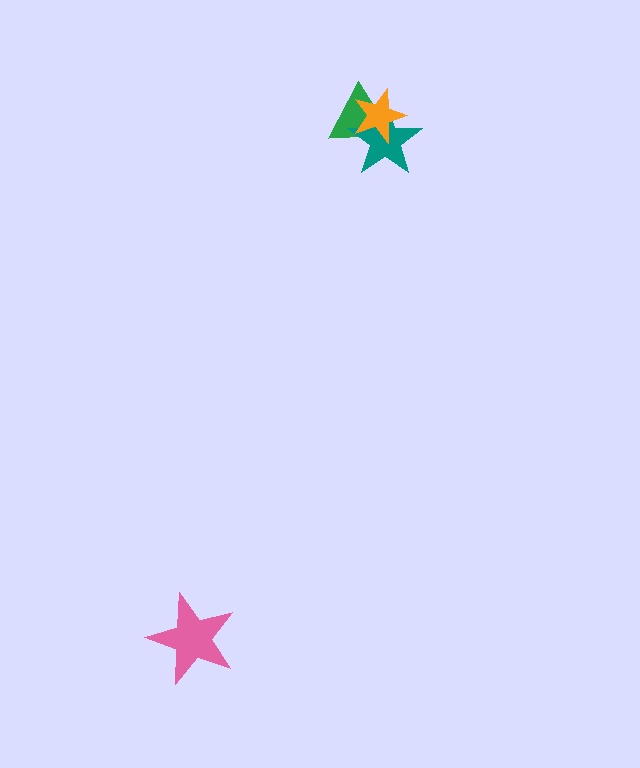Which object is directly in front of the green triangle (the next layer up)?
The teal star is directly in front of the green triangle.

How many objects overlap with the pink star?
0 objects overlap with the pink star.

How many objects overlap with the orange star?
2 objects overlap with the orange star.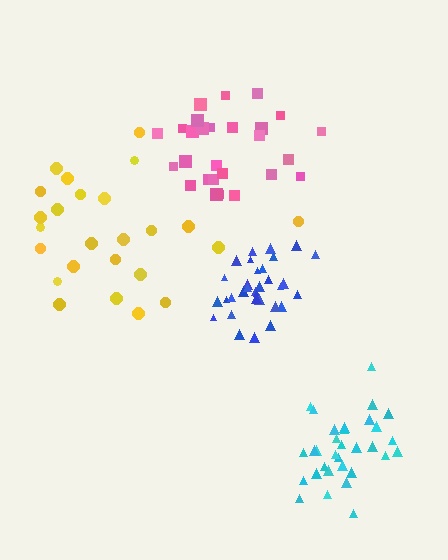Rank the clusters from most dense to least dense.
blue, cyan, pink, yellow.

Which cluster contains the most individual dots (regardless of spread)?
Blue (32).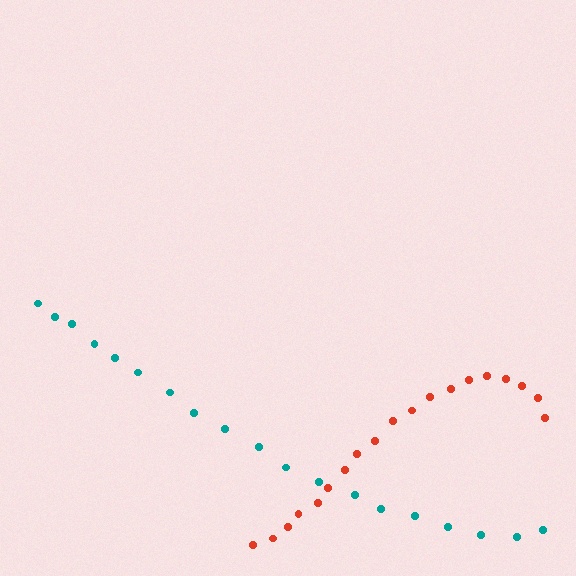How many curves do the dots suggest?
There are 2 distinct paths.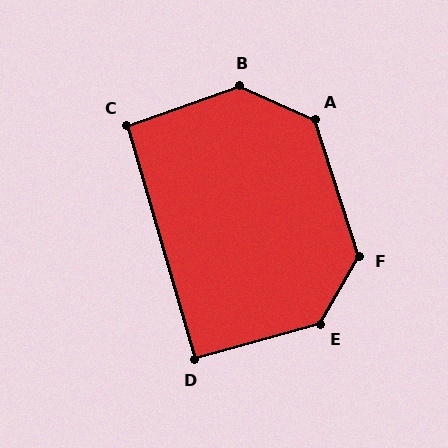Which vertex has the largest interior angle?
B, at approximately 137 degrees.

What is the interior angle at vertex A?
Approximately 131 degrees (obtuse).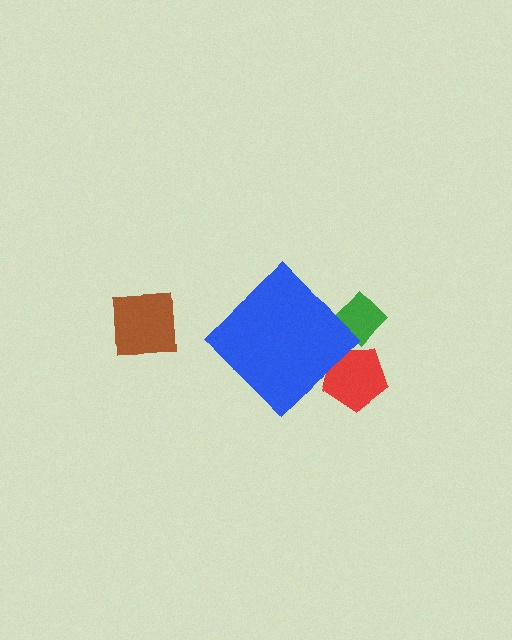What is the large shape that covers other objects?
A blue diamond.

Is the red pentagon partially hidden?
Yes, the red pentagon is partially hidden behind the blue diamond.